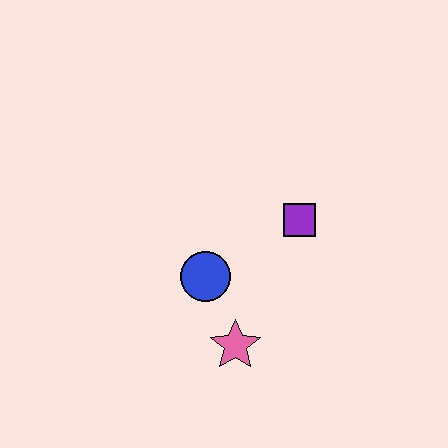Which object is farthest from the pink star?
The purple square is farthest from the pink star.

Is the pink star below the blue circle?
Yes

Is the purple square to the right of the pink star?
Yes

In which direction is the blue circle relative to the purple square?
The blue circle is to the left of the purple square.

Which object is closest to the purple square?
The blue circle is closest to the purple square.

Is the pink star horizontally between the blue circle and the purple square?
Yes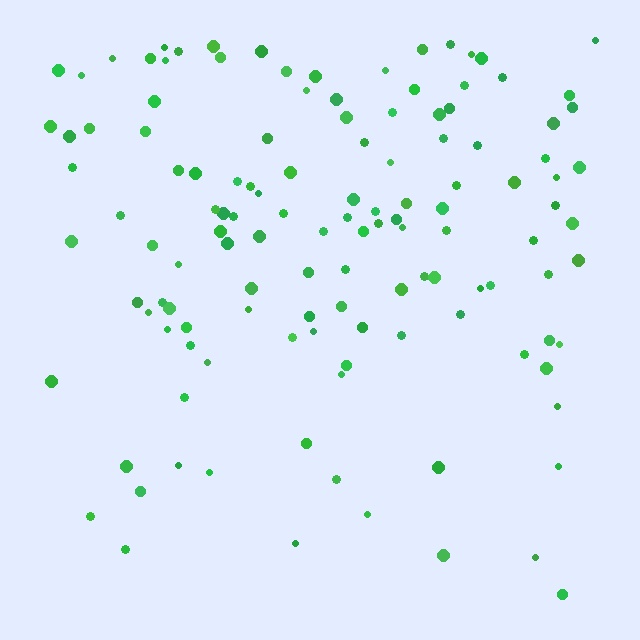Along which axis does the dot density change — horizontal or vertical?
Vertical.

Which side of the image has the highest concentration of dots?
The top.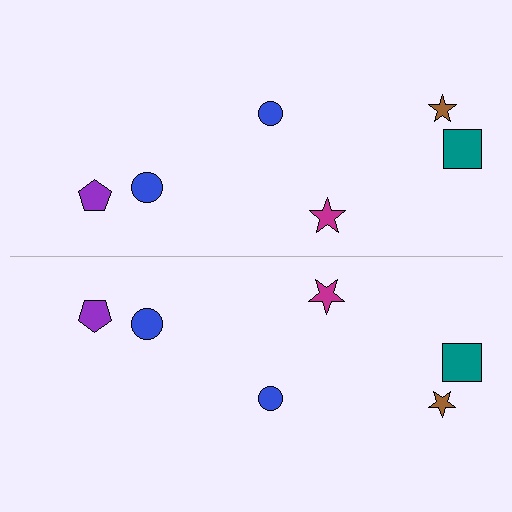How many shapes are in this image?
There are 12 shapes in this image.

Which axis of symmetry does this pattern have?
The pattern has a horizontal axis of symmetry running through the center of the image.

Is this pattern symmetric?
Yes, this pattern has bilateral (reflection) symmetry.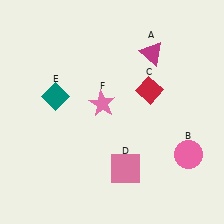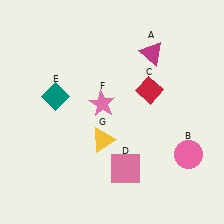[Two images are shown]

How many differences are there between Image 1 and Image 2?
There is 1 difference between the two images.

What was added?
A yellow triangle (G) was added in Image 2.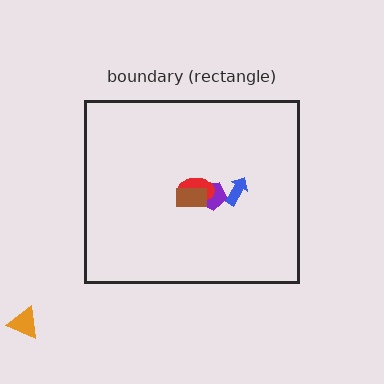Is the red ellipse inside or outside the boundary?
Inside.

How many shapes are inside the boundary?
4 inside, 1 outside.